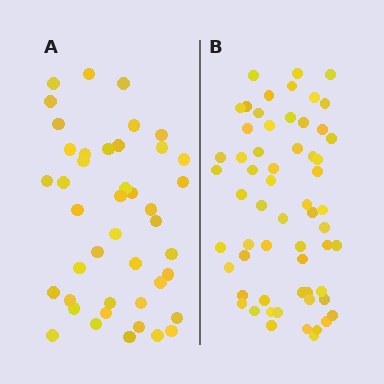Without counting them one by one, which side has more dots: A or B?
Region B (the right region) has more dots.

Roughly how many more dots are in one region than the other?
Region B has approximately 15 more dots than region A.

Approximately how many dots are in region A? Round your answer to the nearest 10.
About 40 dots. (The exact count is 43, which rounds to 40.)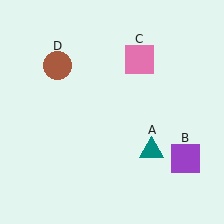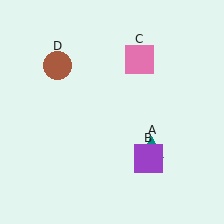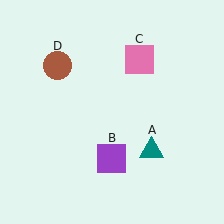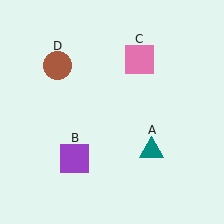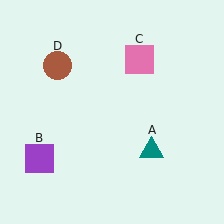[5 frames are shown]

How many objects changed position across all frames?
1 object changed position: purple square (object B).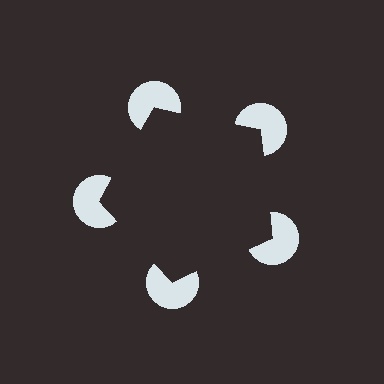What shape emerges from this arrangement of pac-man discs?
An illusory pentagon — its edges are inferred from the aligned wedge cuts in the pac-man discs, not physically drawn.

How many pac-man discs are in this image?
There are 5 — one at each vertex of the illusory pentagon.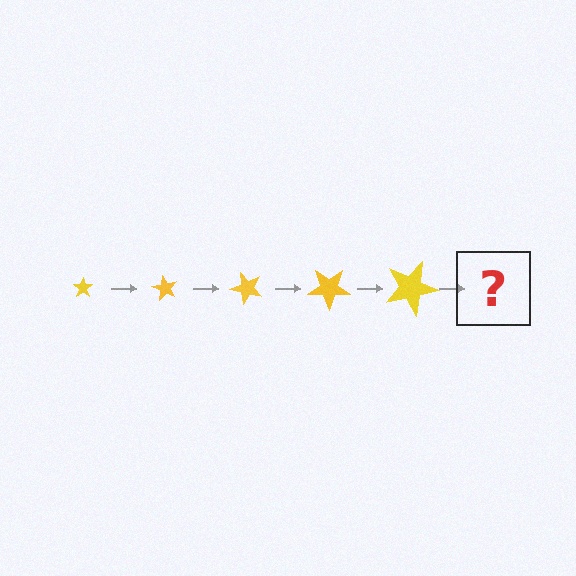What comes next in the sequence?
The next element should be a star, larger than the previous one and rotated 300 degrees from the start.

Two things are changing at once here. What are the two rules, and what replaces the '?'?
The two rules are that the star grows larger each step and it rotates 60 degrees each step. The '?' should be a star, larger than the previous one and rotated 300 degrees from the start.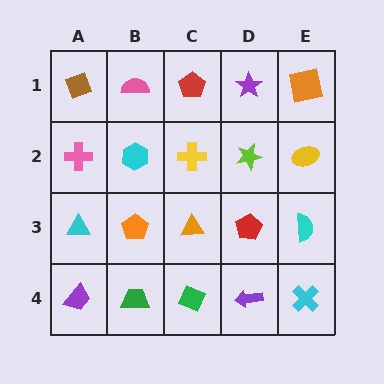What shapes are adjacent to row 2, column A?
A brown diamond (row 1, column A), a cyan triangle (row 3, column A), a cyan hexagon (row 2, column B).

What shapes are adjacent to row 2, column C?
A red pentagon (row 1, column C), an orange triangle (row 3, column C), a cyan hexagon (row 2, column B), a lime star (row 2, column D).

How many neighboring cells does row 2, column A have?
3.